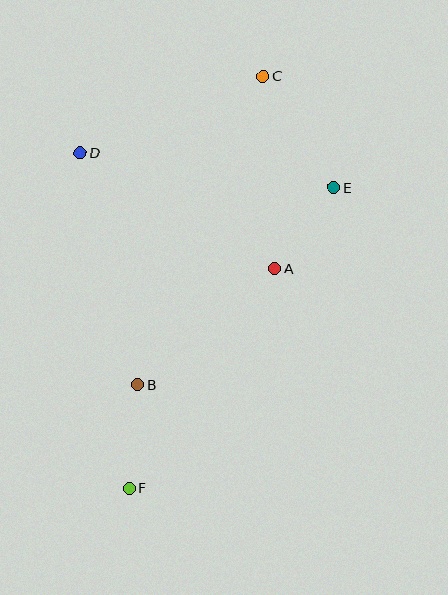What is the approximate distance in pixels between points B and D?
The distance between B and D is approximately 239 pixels.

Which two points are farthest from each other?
Points C and F are farthest from each other.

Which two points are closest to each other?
Points A and E are closest to each other.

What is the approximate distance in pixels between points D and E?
The distance between D and E is approximately 256 pixels.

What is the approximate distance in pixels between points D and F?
The distance between D and F is approximately 339 pixels.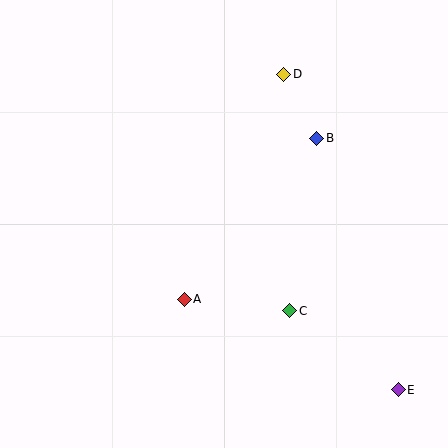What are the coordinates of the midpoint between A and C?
The midpoint between A and C is at (237, 305).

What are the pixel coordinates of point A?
Point A is at (184, 299).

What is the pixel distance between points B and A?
The distance between B and A is 209 pixels.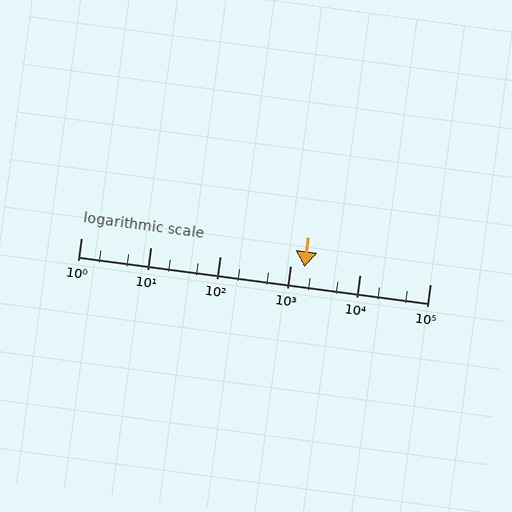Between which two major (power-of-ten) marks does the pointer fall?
The pointer is between 1000 and 10000.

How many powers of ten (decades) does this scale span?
The scale spans 5 decades, from 1 to 100000.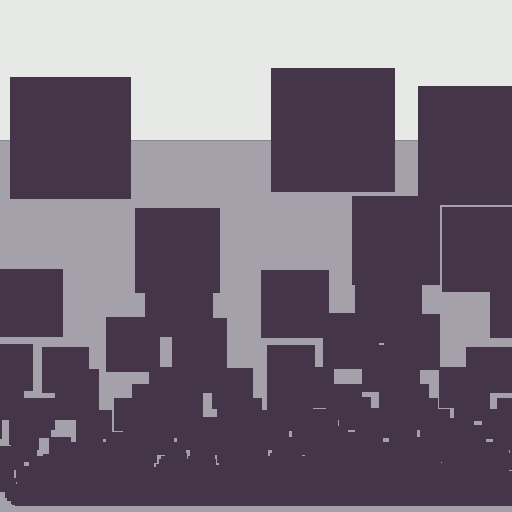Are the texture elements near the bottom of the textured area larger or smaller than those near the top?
Smaller. The gradient is inverted — elements near the bottom are smaller and denser.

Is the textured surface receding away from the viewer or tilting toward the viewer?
The surface appears to tilt toward the viewer. Texture elements get larger and sparser toward the top.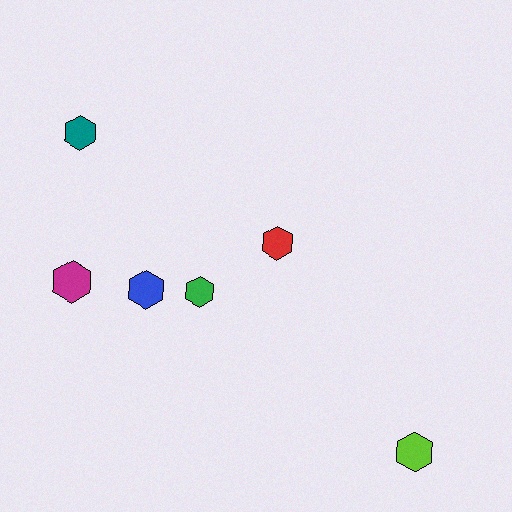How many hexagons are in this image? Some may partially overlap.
There are 6 hexagons.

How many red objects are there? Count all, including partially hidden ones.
There is 1 red object.